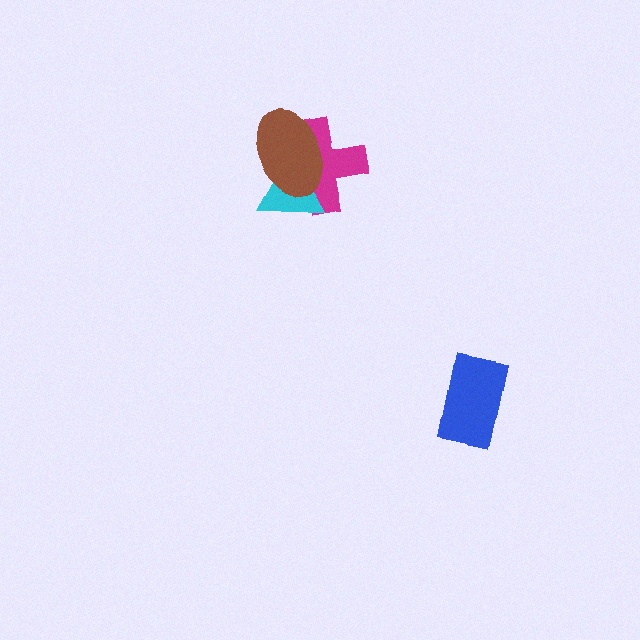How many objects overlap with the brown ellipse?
2 objects overlap with the brown ellipse.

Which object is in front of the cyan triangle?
The brown ellipse is in front of the cyan triangle.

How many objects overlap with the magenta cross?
2 objects overlap with the magenta cross.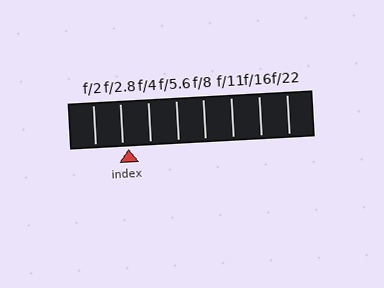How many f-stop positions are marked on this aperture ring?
There are 8 f-stop positions marked.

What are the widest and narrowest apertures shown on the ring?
The widest aperture shown is f/2 and the narrowest is f/22.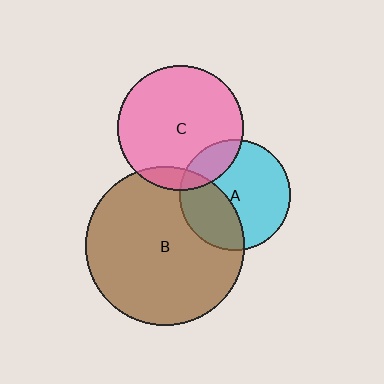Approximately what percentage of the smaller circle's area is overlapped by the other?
Approximately 35%.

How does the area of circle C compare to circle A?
Approximately 1.3 times.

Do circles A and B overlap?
Yes.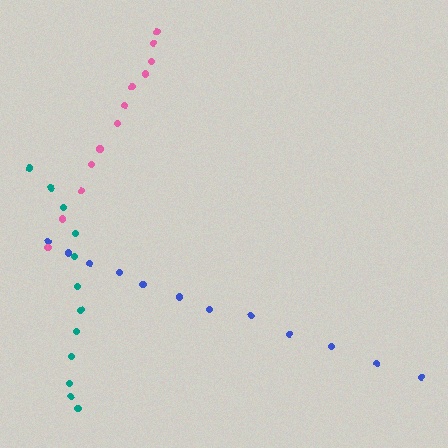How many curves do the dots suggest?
There are 3 distinct paths.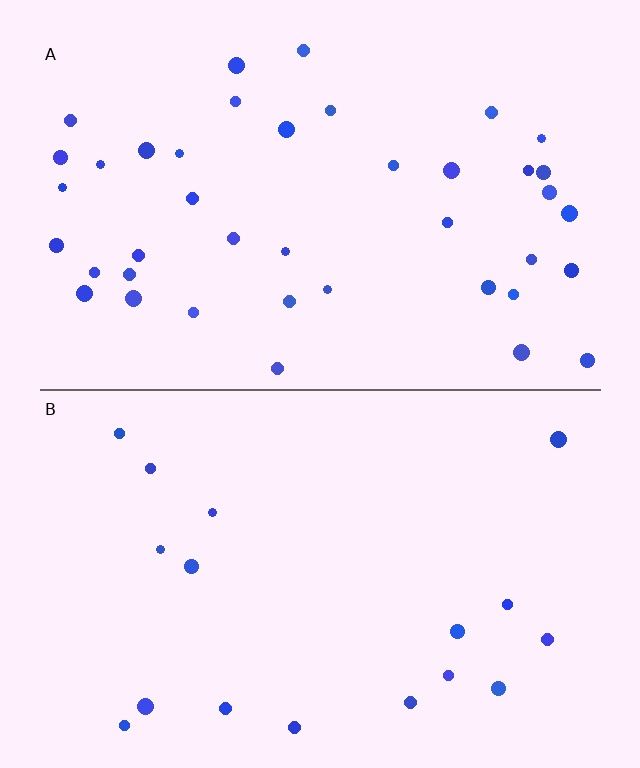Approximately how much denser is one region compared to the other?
Approximately 2.4× — region A over region B.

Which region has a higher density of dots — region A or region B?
A (the top).